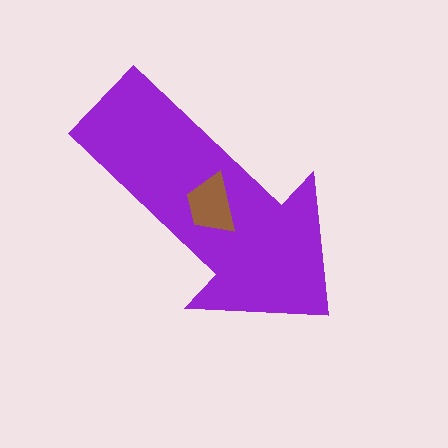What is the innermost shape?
The brown trapezoid.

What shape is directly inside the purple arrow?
The brown trapezoid.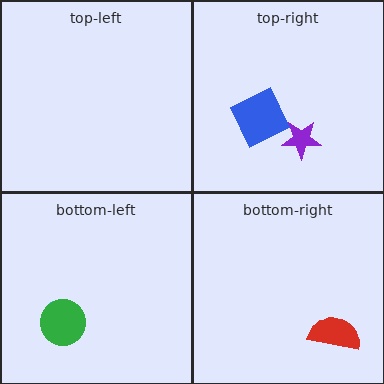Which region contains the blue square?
The top-right region.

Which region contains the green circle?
The bottom-left region.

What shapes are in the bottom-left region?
The cyan ellipse, the green circle.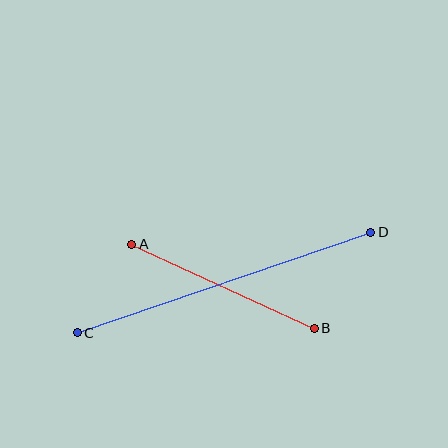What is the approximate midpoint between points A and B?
The midpoint is at approximately (223, 286) pixels.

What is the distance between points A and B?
The distance is approximately 201 pixels.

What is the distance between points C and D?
The distance is approximately 310 pixels.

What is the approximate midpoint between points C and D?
The midpoint is at approximately (224, 282) pixels.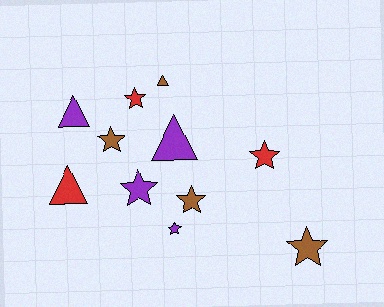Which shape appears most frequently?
Star, with 7 objects.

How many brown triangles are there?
There is 1 brown triangle.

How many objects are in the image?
There are 11 objects.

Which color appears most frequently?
Brown, with 4 objects.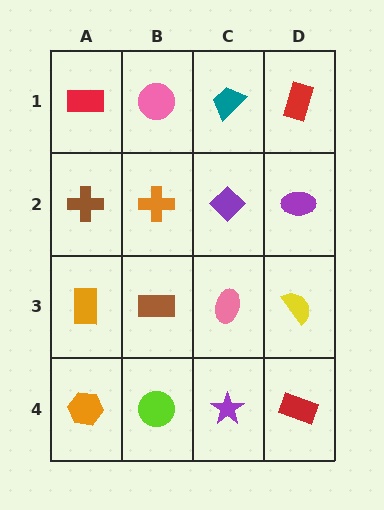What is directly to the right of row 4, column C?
A red rectangle.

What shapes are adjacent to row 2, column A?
A red rectangle (row 1, column A), an orange rectangle (row 3, column A), an orange cross (row 2, column B).